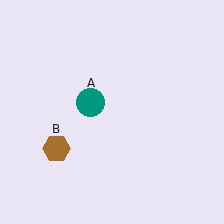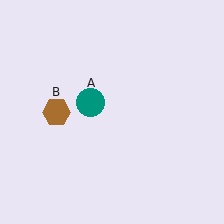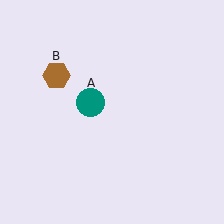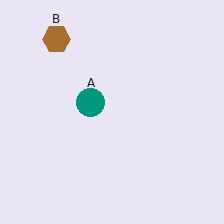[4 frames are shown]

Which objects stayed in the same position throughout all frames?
Teal circle (object A) remained stationary.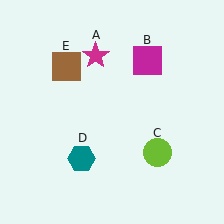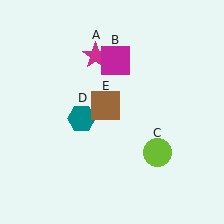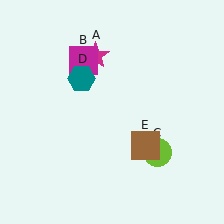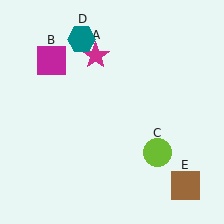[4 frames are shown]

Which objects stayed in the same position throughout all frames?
Magenta star (object A) and lime circle (object C) remained stationary.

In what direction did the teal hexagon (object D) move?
The teal hexagon (object D) moved up.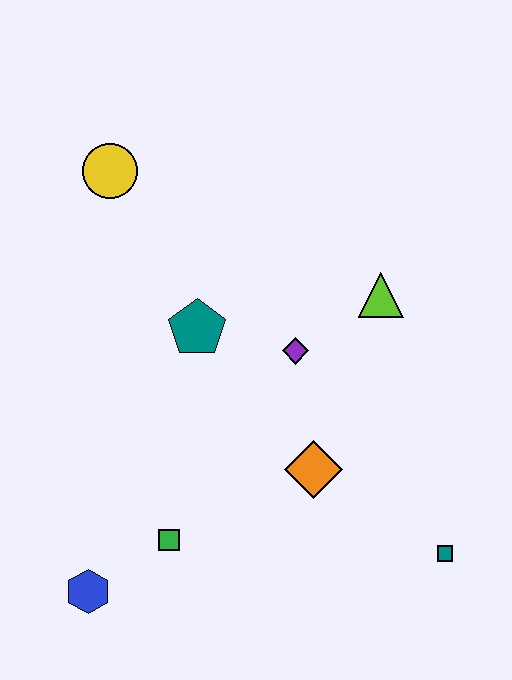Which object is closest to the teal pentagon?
The purple diamond is closest to the teal pentagon.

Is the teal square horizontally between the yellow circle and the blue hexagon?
No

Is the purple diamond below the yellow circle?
Yes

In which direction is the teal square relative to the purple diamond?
The teal square is below the purple diamond.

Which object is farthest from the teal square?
The yellow circle is farthest from the teal square.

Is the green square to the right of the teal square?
No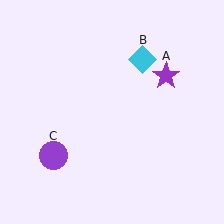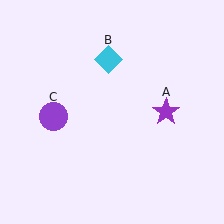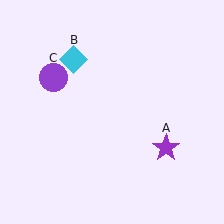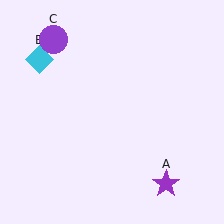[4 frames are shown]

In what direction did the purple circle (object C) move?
The purple circle (object C) moved up.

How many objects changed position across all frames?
3 objects changed position: purple star (object A), cyan diamond (object B), purple circle (object C).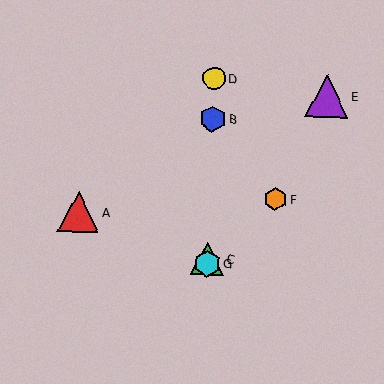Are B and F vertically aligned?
No, B is at x≈213 and F is at x≈275.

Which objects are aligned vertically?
Objects B, C, D, G are aligned vertically.